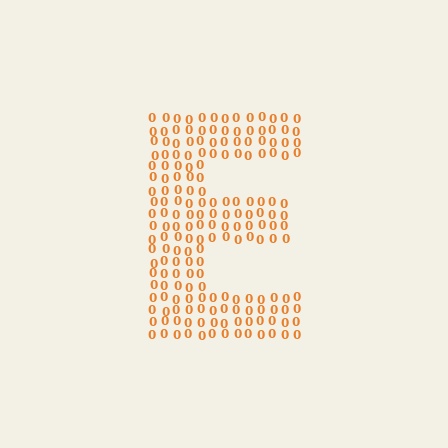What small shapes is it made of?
It is made of small digit 0's.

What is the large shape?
The large shape is the letter E.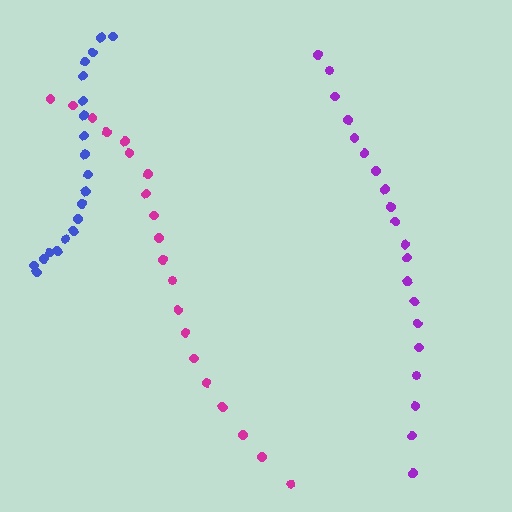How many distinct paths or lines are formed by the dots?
There are 3 distinct paths.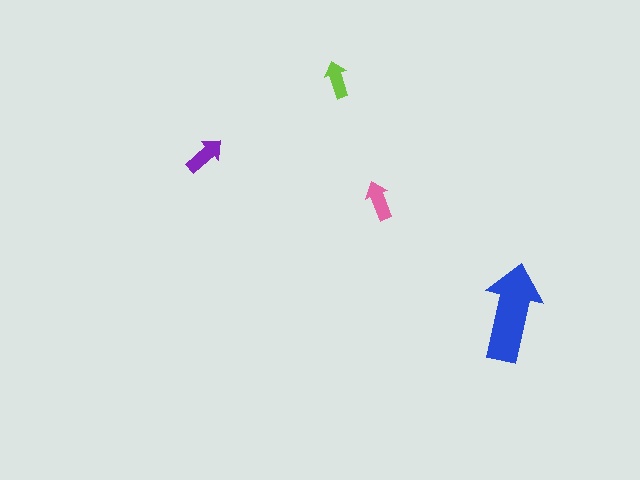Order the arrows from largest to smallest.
the blue one, the purple one, the pink one, the lime one.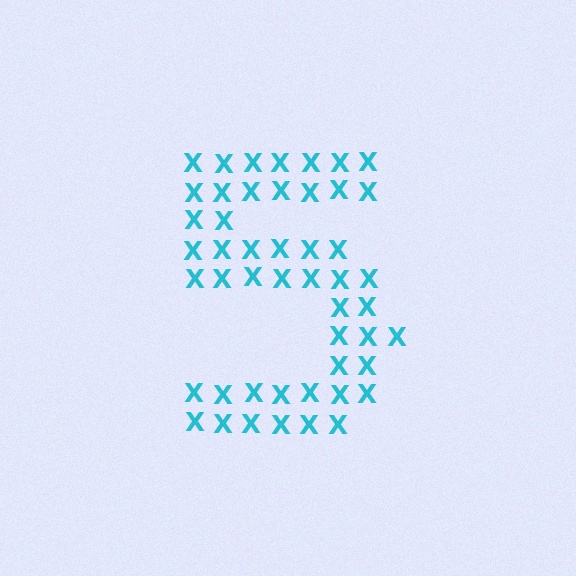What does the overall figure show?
The overall figure shows the digit 5.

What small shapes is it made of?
It is made of small letter X's.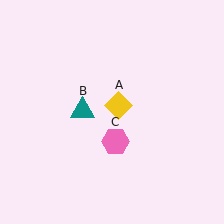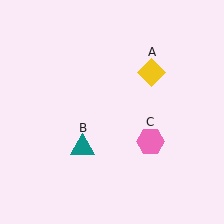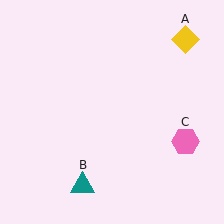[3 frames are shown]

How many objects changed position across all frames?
3 objects changed position: yellow diamond (object A), teal triangle (object B), pink hexagon (object C).